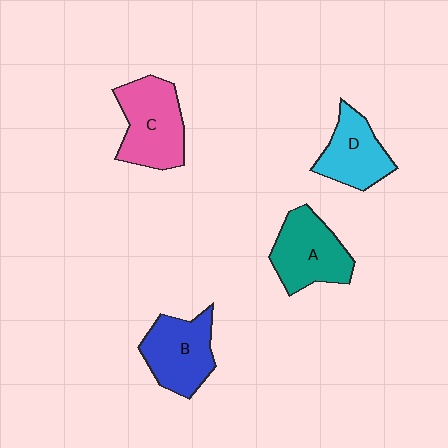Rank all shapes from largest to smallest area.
From largest to smallest: C (pink), A (teal), B (blue), D (cyan).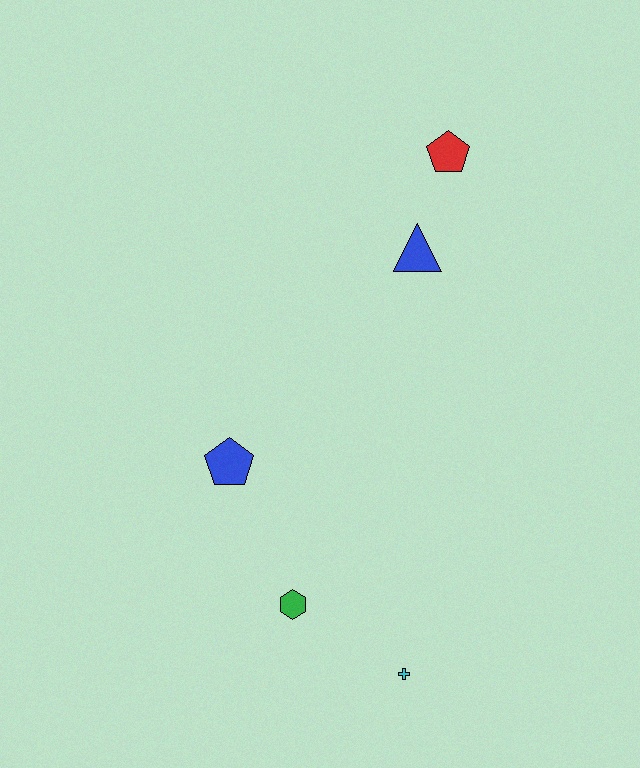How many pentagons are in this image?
There are 2 pentagons.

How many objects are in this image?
There are 5 objects.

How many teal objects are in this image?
There are no teal objects.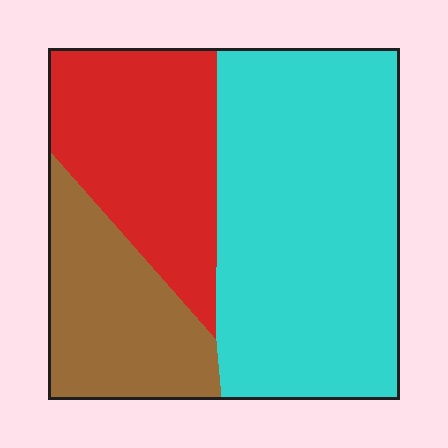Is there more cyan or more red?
Cyan.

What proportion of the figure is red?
Red covers 27% of the figure.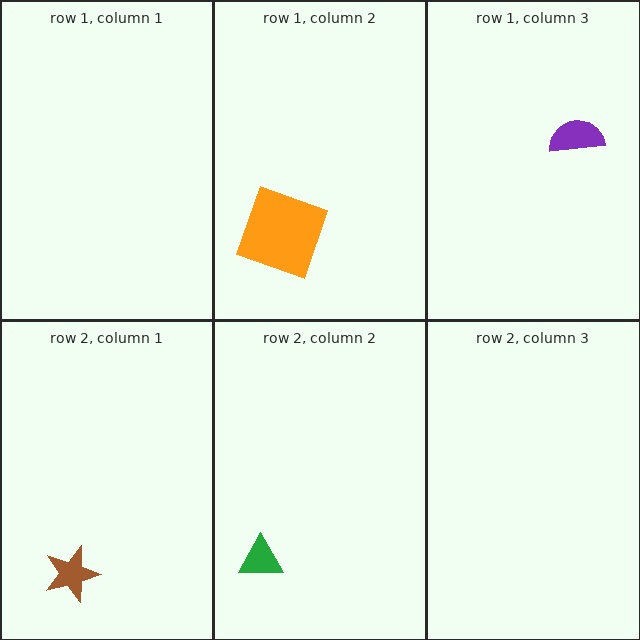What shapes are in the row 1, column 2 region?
The orange square.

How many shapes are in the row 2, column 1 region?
1.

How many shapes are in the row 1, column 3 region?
1.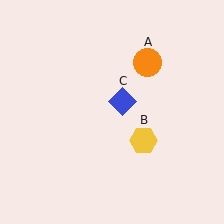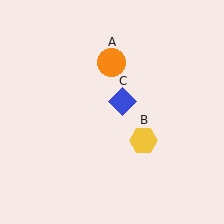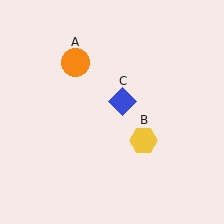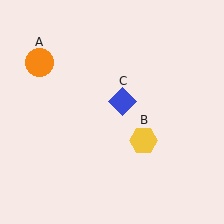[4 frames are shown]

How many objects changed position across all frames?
1 object changed position: orange circle (object A).